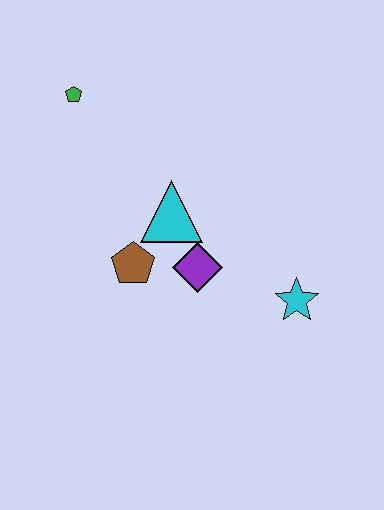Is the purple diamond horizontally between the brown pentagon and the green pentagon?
No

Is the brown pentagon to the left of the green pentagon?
No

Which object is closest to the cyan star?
The purple diamond is closest to the cyan star.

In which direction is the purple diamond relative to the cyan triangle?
The purple diamond is below the cyan triangle.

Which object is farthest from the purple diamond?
The green pentagon is farthest from the purple diamond.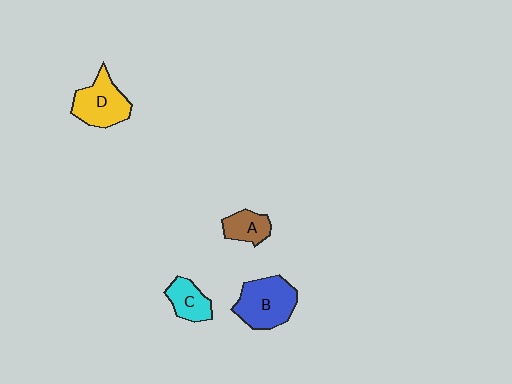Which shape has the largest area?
Shape B (blue).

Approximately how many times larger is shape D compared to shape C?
Approximately 1.6 times.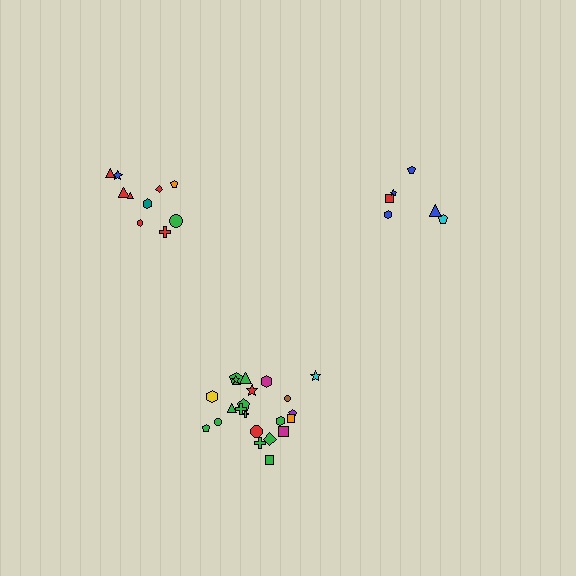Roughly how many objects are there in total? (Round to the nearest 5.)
Roughly 40 objects in total.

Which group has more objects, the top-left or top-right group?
The top-left group.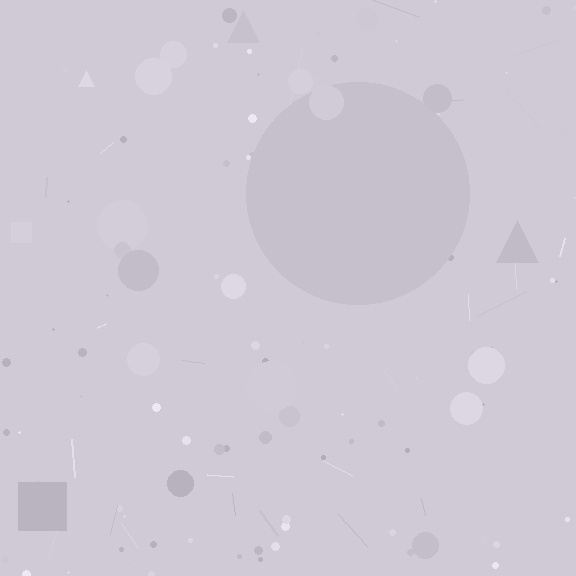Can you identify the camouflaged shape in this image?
The camouflaged shape is a circle.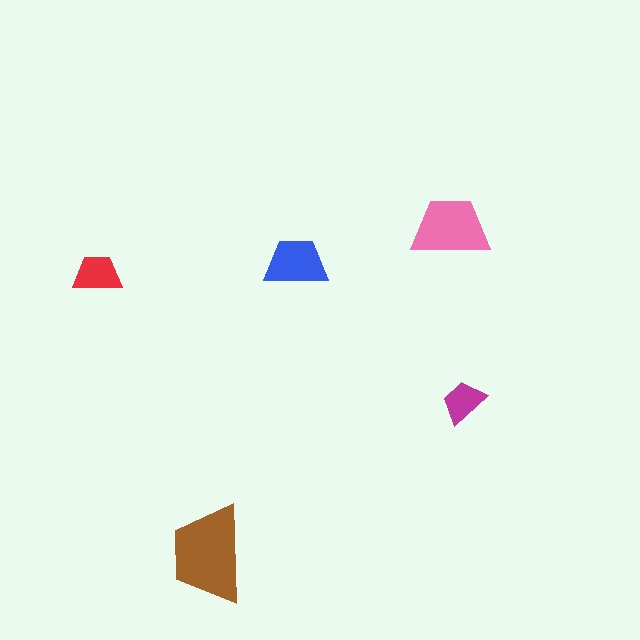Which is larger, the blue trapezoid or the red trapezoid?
The blue one.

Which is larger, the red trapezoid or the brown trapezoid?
The brown one.